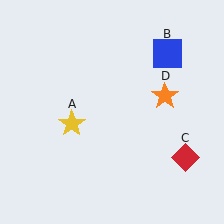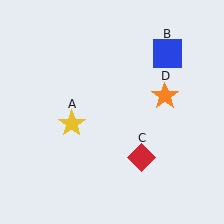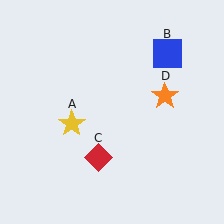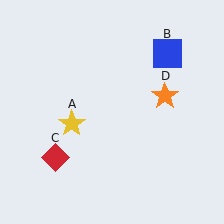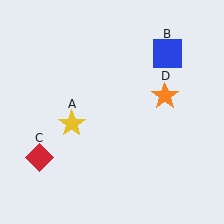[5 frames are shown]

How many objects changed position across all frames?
1 object changed position: red diamond (object C).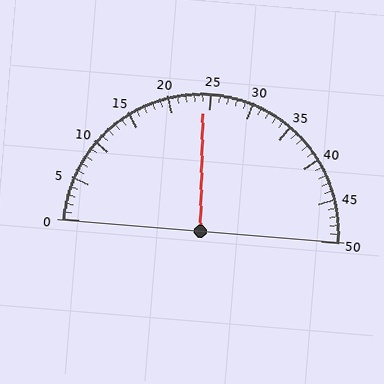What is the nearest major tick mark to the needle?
The nearest major tick mark is 25.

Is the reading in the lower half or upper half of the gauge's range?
The reading is in the lower half of the range (0 to 50).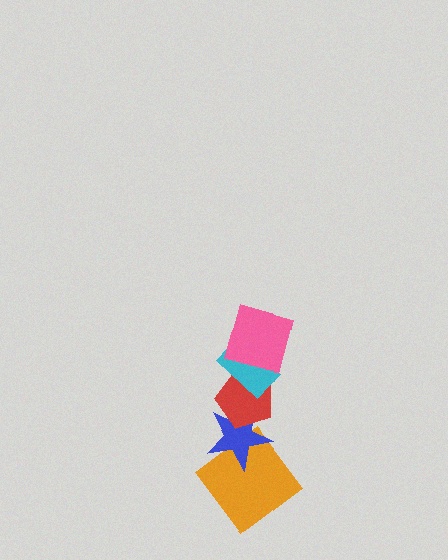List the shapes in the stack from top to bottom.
From top to bottom: the pink square, the cyan rectangle, the red pentagon, the blue star, the orange diamond.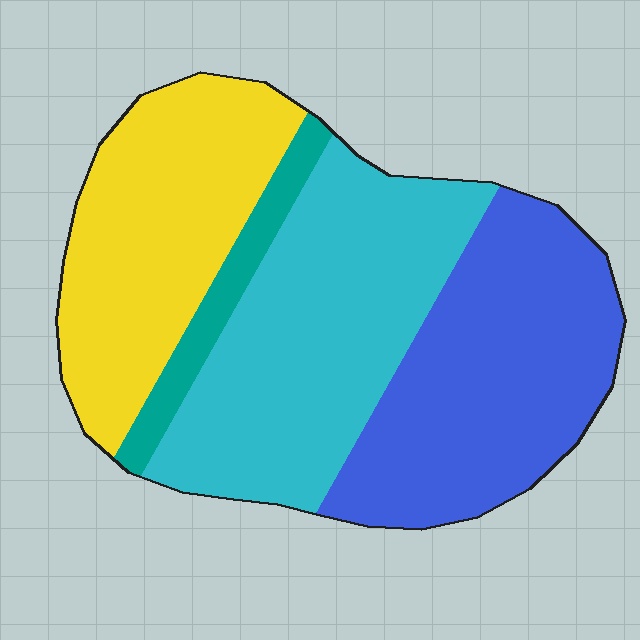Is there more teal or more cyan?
Cyan.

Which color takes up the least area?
Teal, at roughly 5%.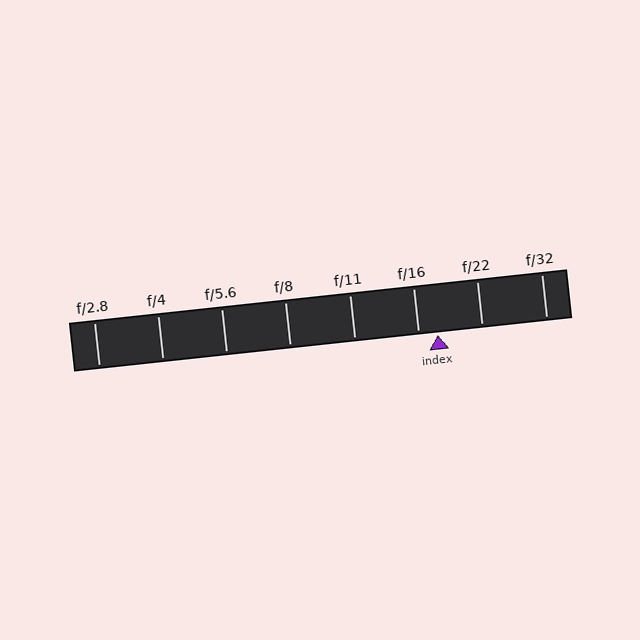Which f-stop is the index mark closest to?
The index mark is closest to f/16.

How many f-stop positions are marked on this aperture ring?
There are 8 f-stop positions marked.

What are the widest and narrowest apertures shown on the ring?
The widest aperture shown is f/2.8 and the narrowest is f/32.